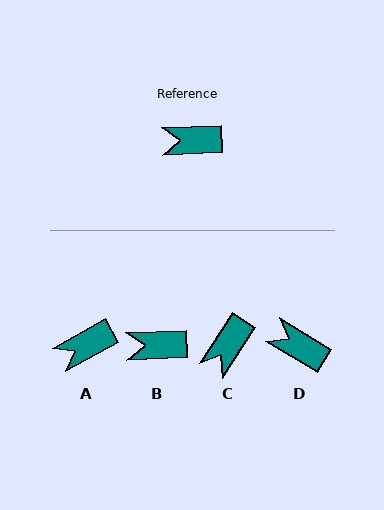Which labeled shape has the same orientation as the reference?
B.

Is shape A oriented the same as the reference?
No, it is off by about 27 degrees.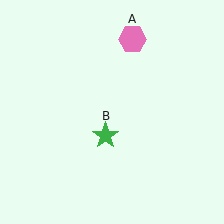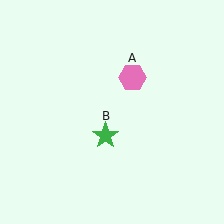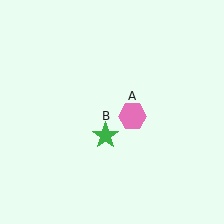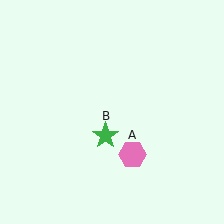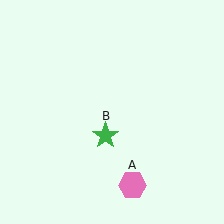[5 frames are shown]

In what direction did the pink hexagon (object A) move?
The pink hexagon (object A) moved down.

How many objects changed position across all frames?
1 object changed position: pink hexagon (object A).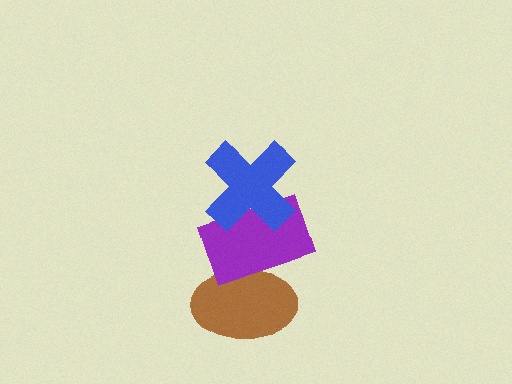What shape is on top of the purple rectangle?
The blue cross is on top of the purple rectangle.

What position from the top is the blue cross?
The blue cross is 1st from the top.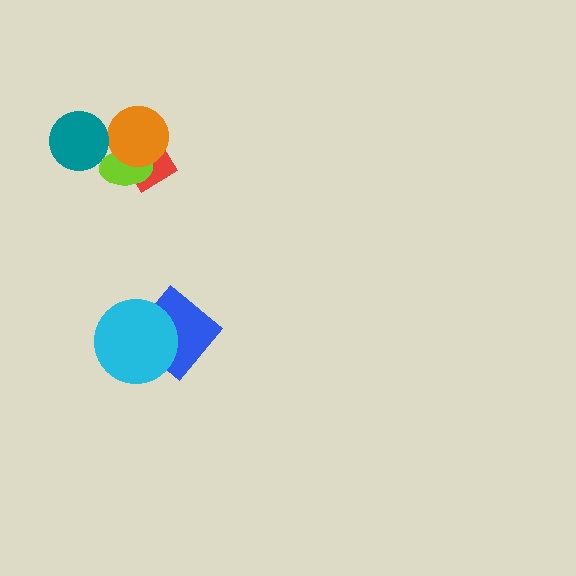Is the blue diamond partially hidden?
Yes, it is partially covered by another shape.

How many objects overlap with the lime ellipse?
2 objects overlap with the lime ellipse.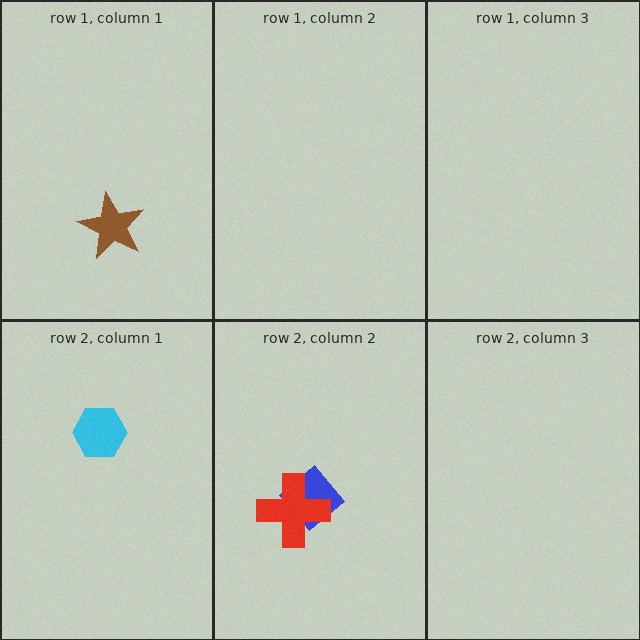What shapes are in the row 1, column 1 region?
The brown star.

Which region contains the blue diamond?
The row 2, column 2 region.